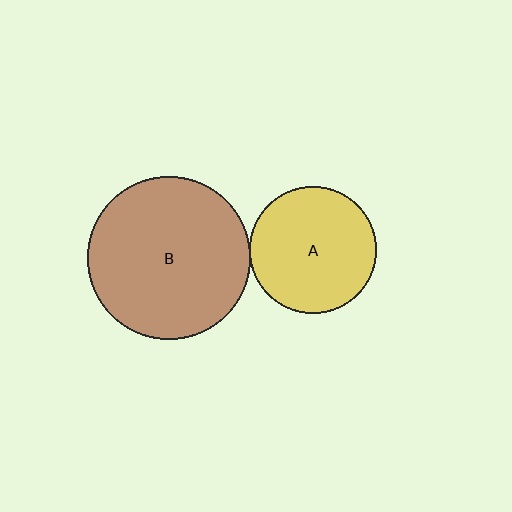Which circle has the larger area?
Circle B (brown).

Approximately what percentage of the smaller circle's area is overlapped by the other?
Approximately 5%.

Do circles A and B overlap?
Yes.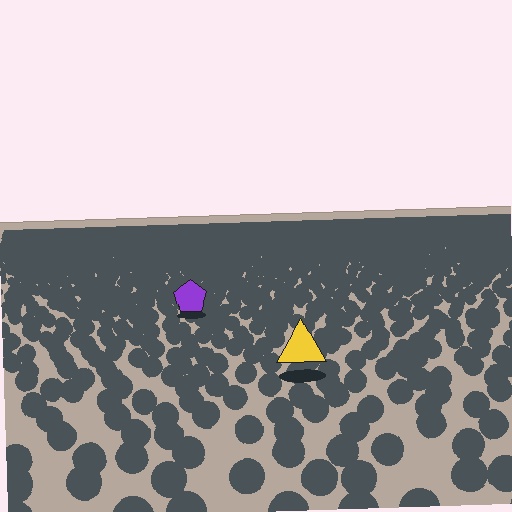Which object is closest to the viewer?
The yellow triangle is closest. The texture marks near it are larger and more spread out.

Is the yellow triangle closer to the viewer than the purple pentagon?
Yes. The yellow triangle is closer — you can tell from the texture gradient: the ground texture is coarser near it.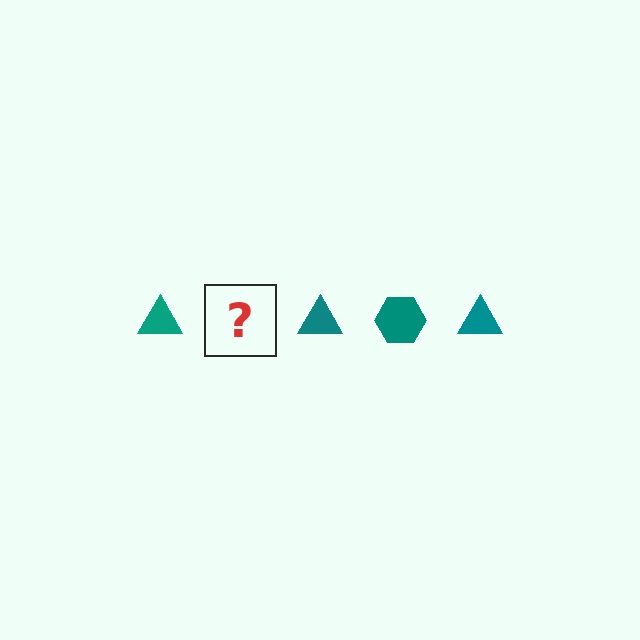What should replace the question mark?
The question mark should be replaced with a teal hexagon.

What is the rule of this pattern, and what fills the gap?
The rule is that the pattern cycles through triangle, hexagon shapes in teal. The gap should be filled with a teal hexagon.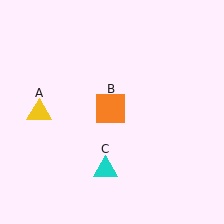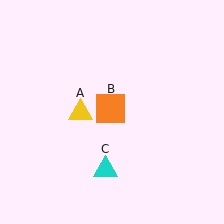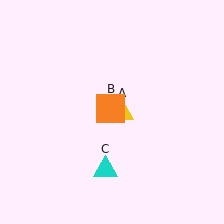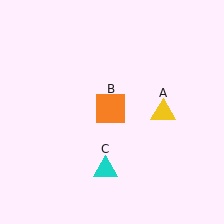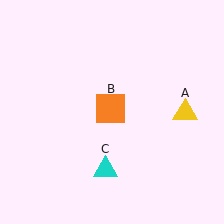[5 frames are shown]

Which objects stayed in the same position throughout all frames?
Orange square (object B) and cyan triangle (object C) remained stationary.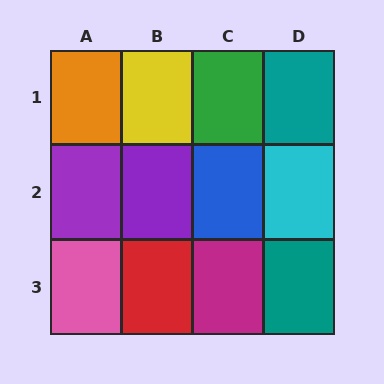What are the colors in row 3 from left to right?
Pink, red, magenta, teal.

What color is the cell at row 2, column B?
Purple.